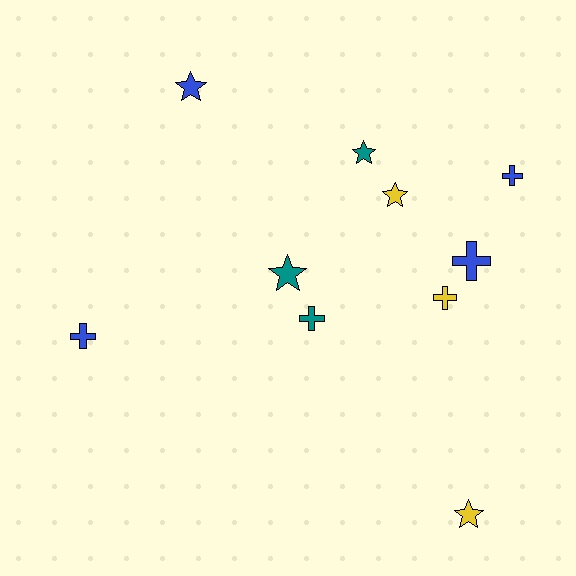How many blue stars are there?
There is 1 blue star.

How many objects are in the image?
There are 10 objects.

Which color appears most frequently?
Blue, with 4 objects.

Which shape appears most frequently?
Star, with 5 objects.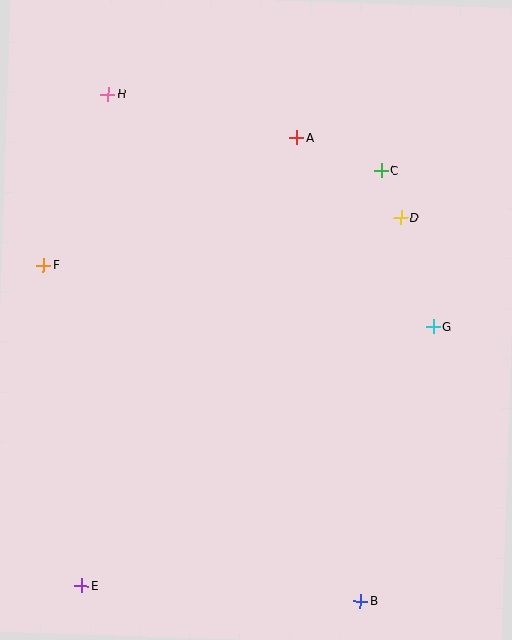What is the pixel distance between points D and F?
The distance between D and F is 361 pixels.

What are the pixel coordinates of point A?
Point A is at (297, 138).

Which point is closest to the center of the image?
Point G at (433, 327) is closest to the center.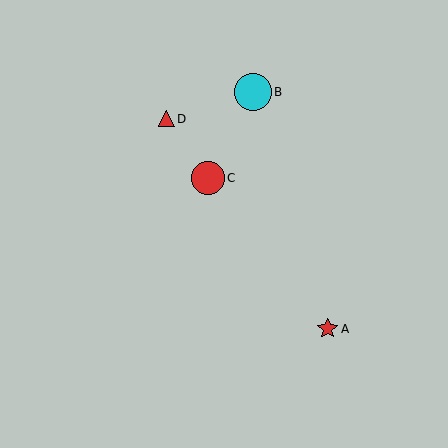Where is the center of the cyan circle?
The center of the cyan circle is at (253, 92).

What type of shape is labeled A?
Shape A is a red star.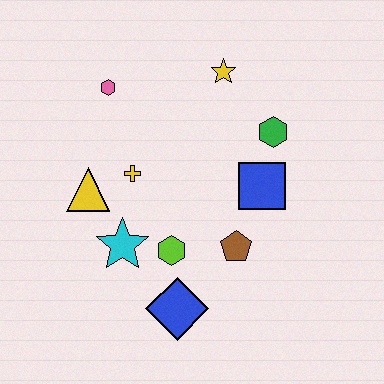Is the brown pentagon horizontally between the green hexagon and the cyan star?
Yes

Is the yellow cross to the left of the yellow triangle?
No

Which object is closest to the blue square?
The green hexagon is closest to the blue square.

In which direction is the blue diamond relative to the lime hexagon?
The blue diamond is below the lime hexagon.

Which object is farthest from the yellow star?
The blue diamond is farthest from the yellow star.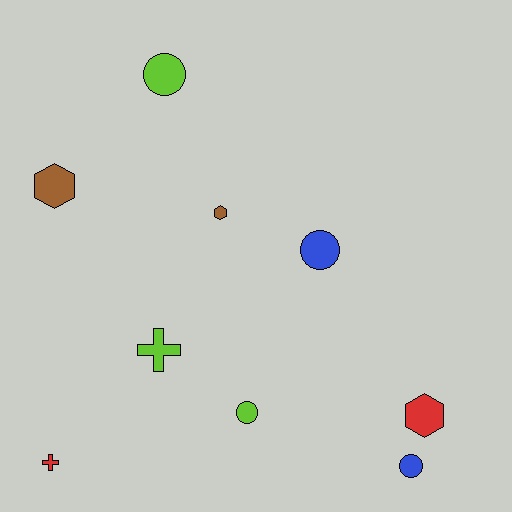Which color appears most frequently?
Lime, with 3 objects.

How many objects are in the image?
There are 9 objects.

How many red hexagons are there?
There is 1 red hexagon.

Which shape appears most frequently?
Circle, with 4 objects.